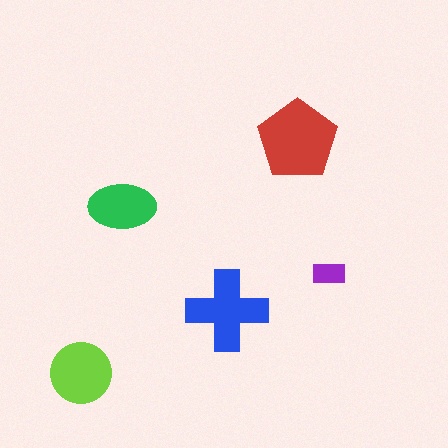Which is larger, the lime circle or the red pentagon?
The red pentagon.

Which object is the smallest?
The purple rectangle.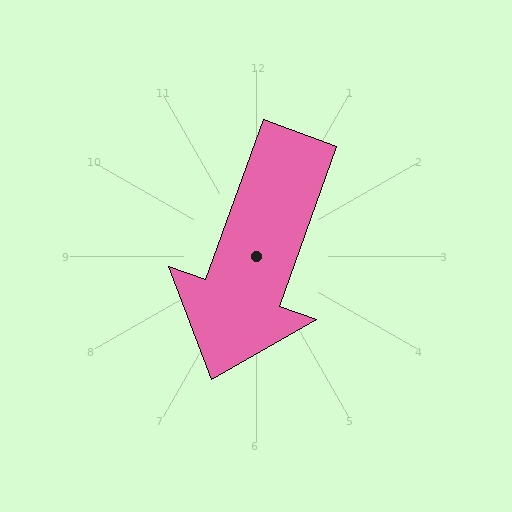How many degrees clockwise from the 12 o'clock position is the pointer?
Approximately 200 degrees.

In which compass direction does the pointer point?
South.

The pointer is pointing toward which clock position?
Roughly 7 o'clock.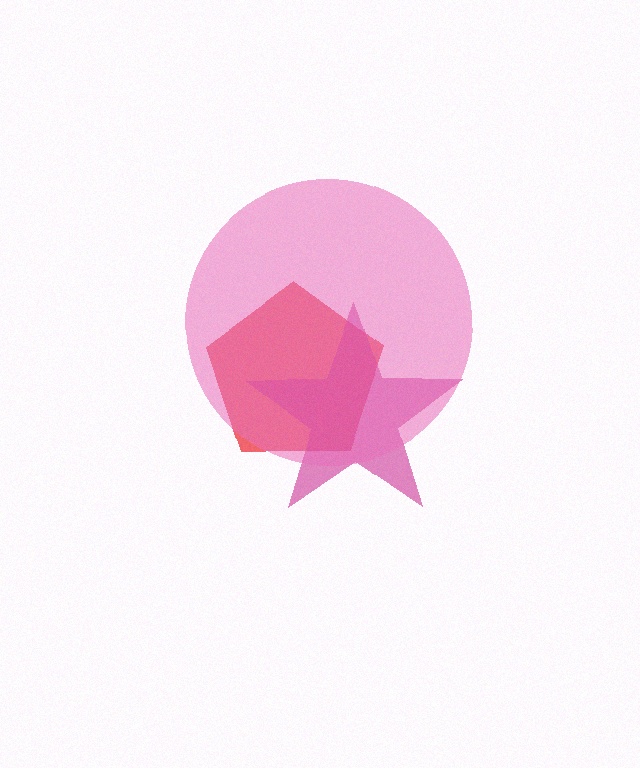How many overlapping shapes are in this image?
There are 3 overlapping shapes in the image.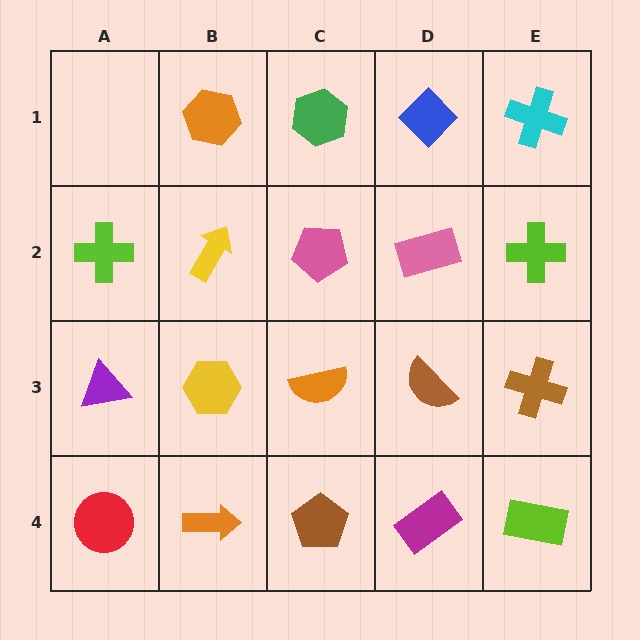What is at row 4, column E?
A lime rectangle.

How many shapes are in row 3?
5 shapes.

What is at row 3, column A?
A purple triangle.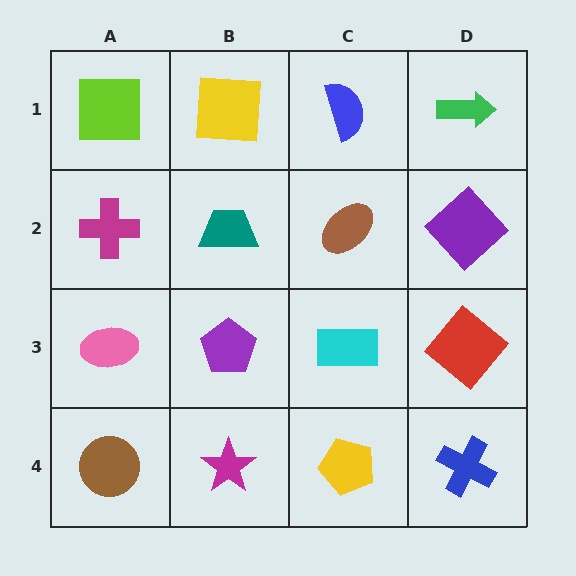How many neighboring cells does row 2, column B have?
4.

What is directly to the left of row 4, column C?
A magenta star.